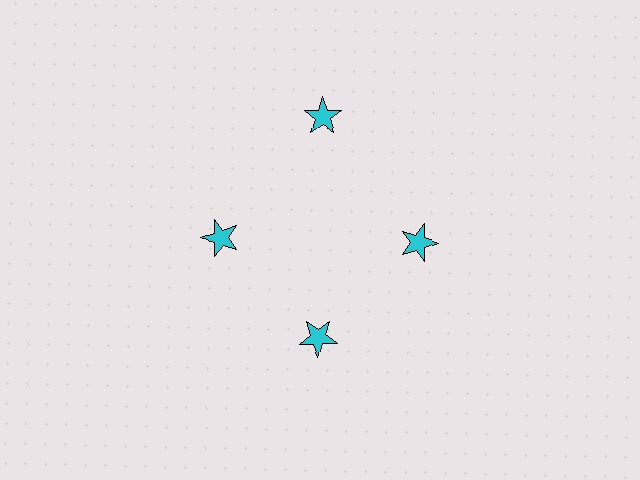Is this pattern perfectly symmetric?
No. The 4 cyan stars are arranged in a ring, but one element near the 12 o'clock position is pushed outward from the center, breaking the 4-fold rotational symmetry.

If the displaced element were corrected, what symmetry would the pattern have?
It would have 4-fold rotational symmetry — the pattern would map onto itself every 90 degrees.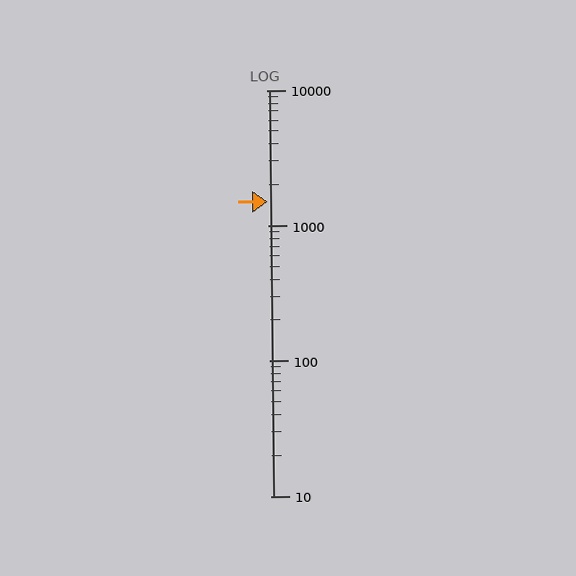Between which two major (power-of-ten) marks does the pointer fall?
The pointer is between 1000 and 10000.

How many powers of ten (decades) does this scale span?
The scale spans 3 decades, from 10 to 10000.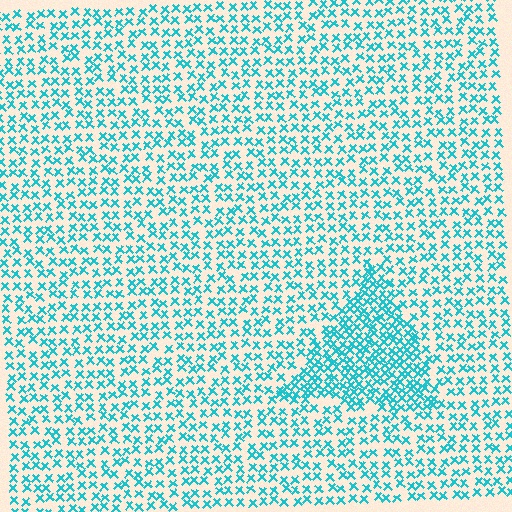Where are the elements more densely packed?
The elements are more densely packed inside the triangle boundary.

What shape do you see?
I see a triangle.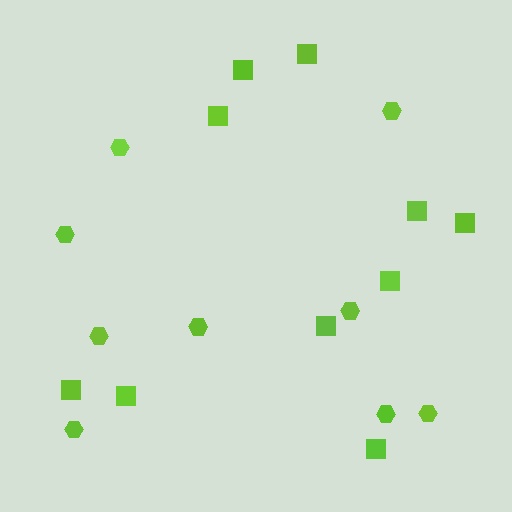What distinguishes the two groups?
There are 2 groups: one group of hexagons (9) and one group of squares (10).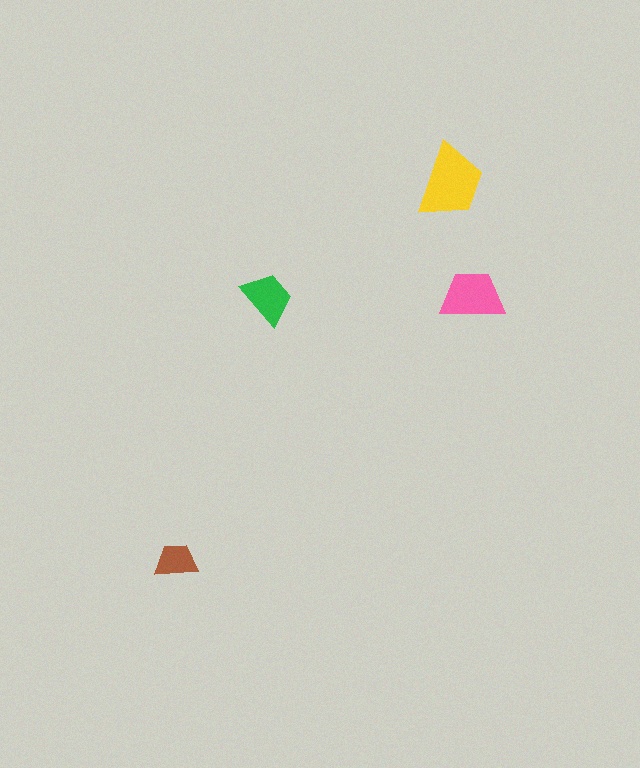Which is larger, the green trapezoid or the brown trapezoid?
The green one.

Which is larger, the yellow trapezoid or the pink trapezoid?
The yellow one.